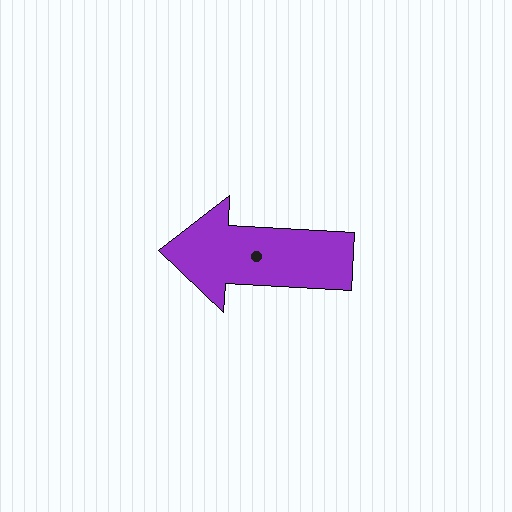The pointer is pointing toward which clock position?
Roughly 9 o'clock.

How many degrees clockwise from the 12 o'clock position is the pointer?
Approximately 273 degrees.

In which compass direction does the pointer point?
West.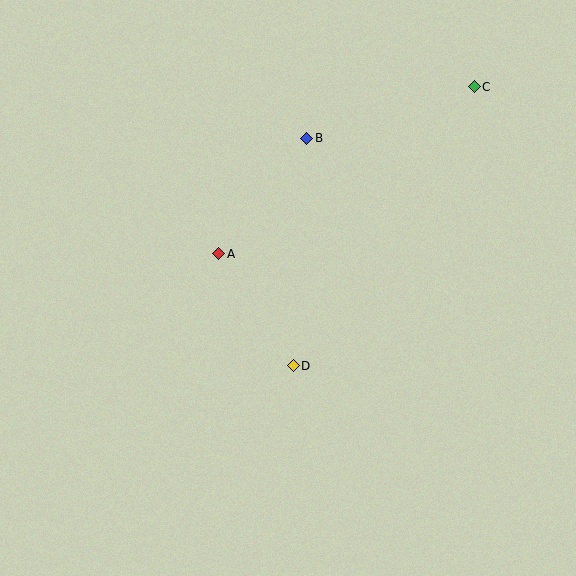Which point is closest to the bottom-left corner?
Point D is closest to the bottom-left corner.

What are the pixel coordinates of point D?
Point D is at (293, 366).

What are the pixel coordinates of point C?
Point C is at (474, 87).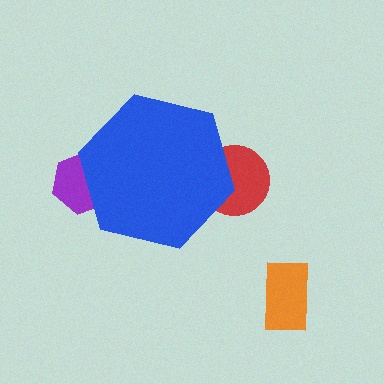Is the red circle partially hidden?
Yes, the red circle is partially hidden behind the blue hexagon.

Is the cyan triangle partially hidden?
Yes, the cyan triangle is partially hidden behind the blue hexagon.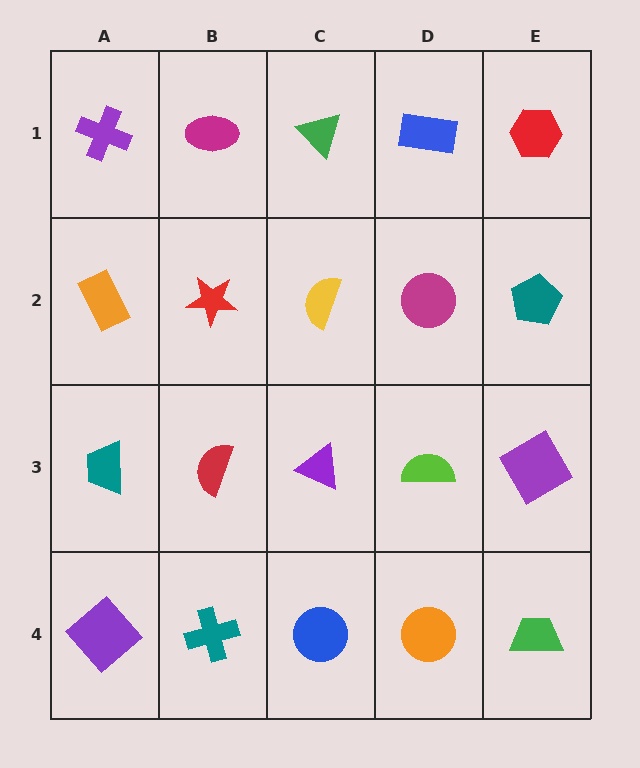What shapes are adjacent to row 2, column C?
A green triangle (row 1, column C), a purple triangle (row 3, column C), a red star (row 2, column B), a magenta circle (row 2, column D).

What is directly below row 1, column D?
A magenta circle.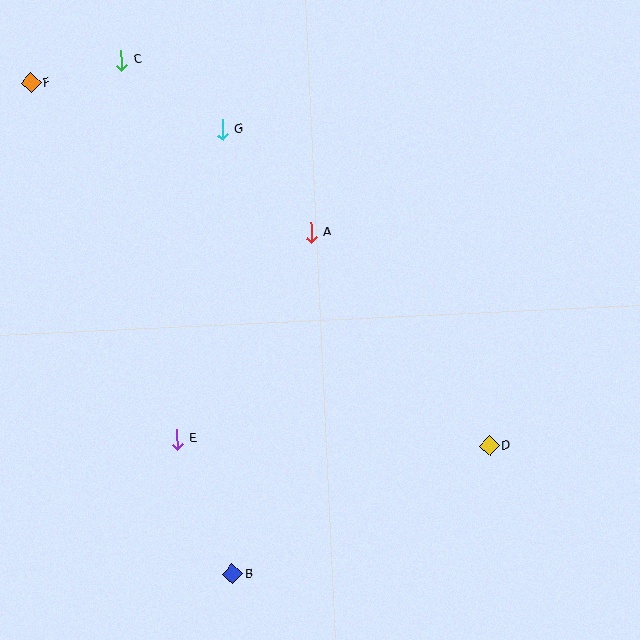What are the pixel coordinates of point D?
Point D is at (489, 446).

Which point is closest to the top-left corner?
Point F is closest to the top-left corner.